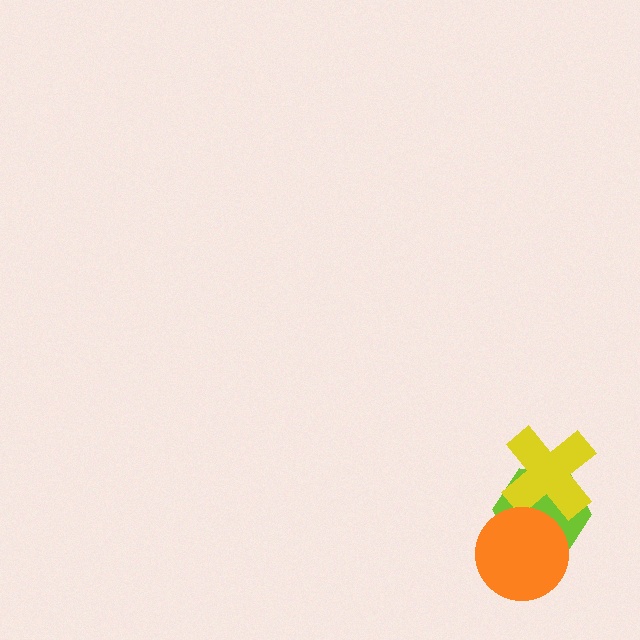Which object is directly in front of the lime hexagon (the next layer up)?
The yellow cross is directly in front of the lime hexagon.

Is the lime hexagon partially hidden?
Yes, it is partially covered by another shape.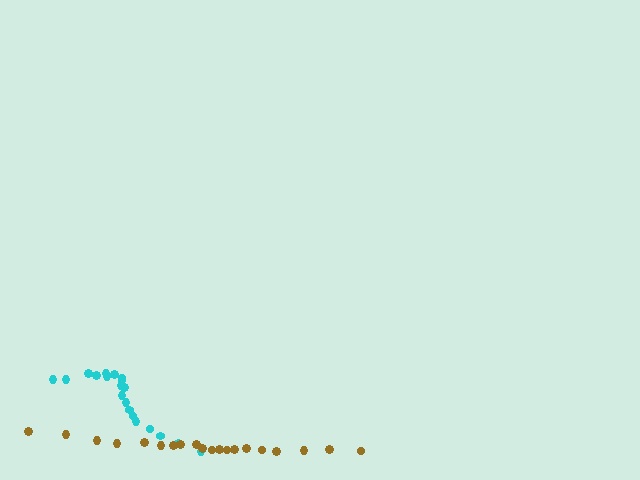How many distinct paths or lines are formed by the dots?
There are 2 distinct paths.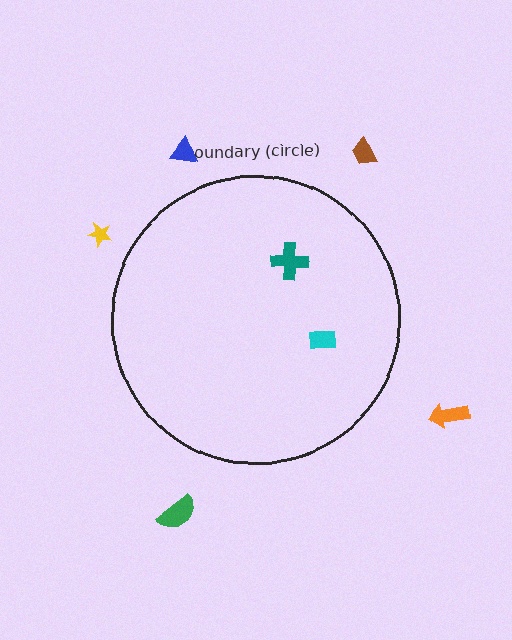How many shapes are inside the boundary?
2 inside, 5 outside.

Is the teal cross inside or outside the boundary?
Inside.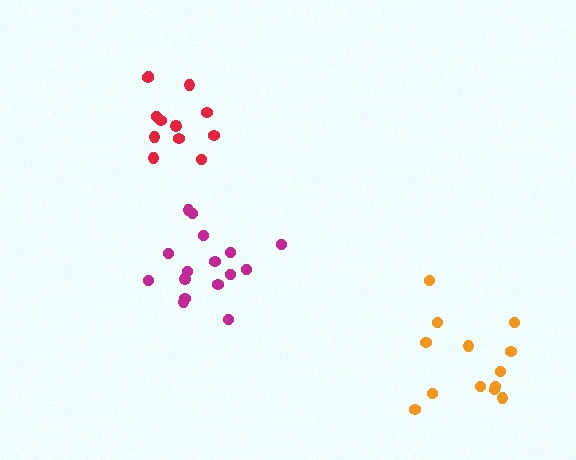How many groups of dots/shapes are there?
There are 3 groups.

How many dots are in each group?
Group 1: 16 dots, Group 2: 12 dots, Group 3: 13 dots (41 total).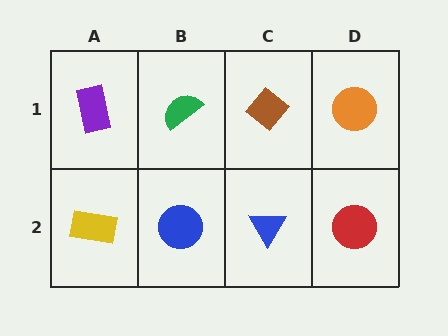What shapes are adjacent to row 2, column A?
A purple rectangle (row 1, column A), a blue circle (row 2, column B).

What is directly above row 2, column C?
A brown diamond.